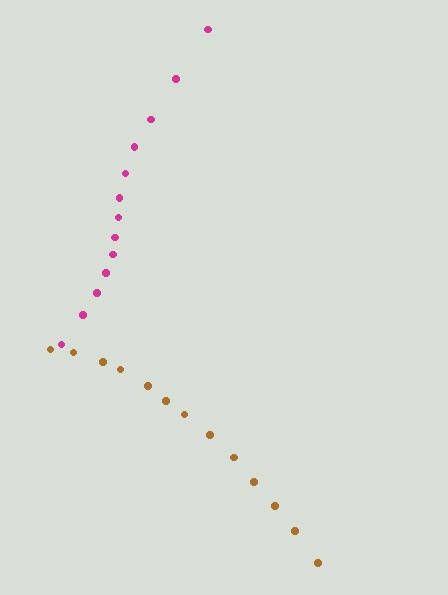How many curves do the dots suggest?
There are 2 distinct paths.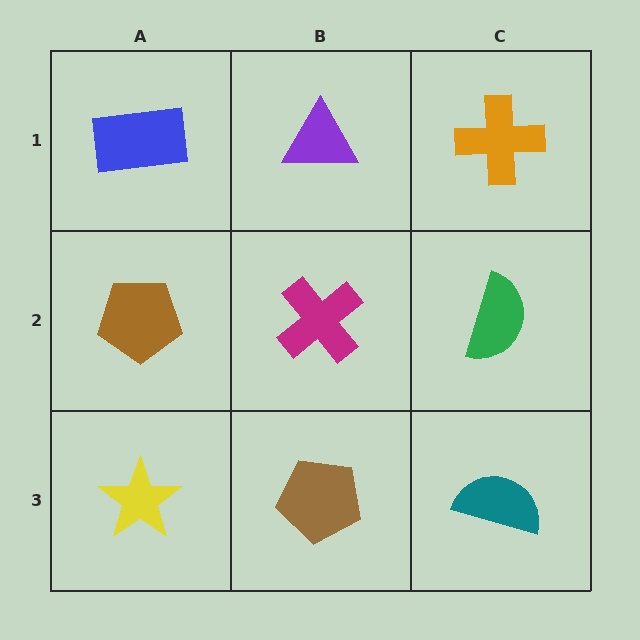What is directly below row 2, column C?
A teal semicircle.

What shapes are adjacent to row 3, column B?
A magenta cross (row 2, column B), a yellow star (row 3, column A), a teal semicircle (row 3, column C).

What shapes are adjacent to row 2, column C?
An orange cross (row 1, column C), a teal semicircle (row 3, column C), a magenta cross (row 2, column B).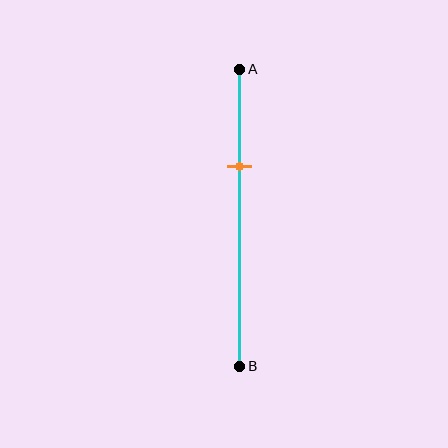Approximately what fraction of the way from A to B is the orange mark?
The orange mark is approximately 35% of the way from A to B.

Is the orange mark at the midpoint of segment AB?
No, the mark is at about 35% from A, not at the 50% midpoint.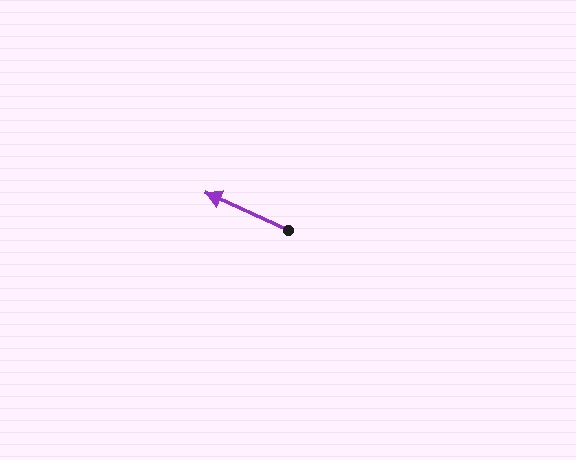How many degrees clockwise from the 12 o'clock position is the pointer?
Approximately 295 degrees.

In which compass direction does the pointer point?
Northwest.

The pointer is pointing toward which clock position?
Roughly 10 o'clock.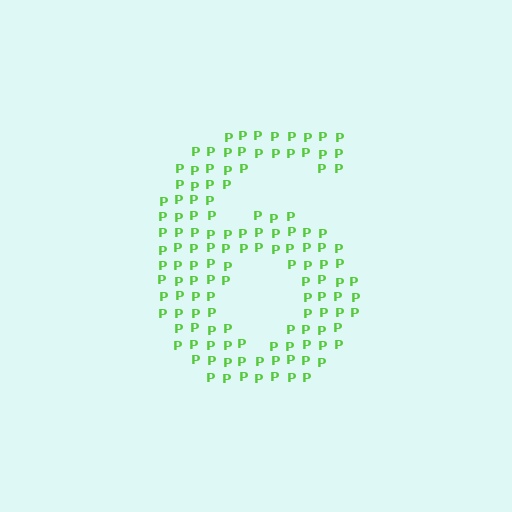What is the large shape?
The large shape is the digit 6.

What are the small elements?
The small elements are letter P's.